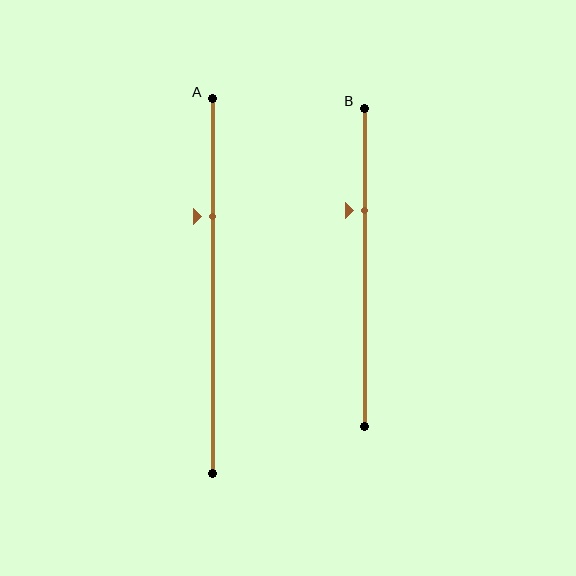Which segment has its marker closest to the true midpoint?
Segment B has its marker closest to the true midpoint.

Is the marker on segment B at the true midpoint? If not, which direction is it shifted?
No, the marker on segment B is shifted upward by about 18% of the segment length.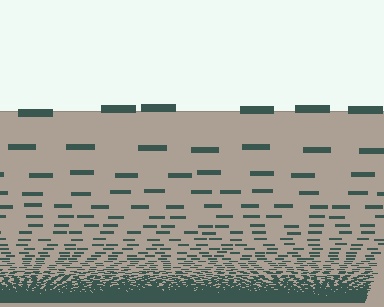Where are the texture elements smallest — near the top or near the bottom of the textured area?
Near the bottom.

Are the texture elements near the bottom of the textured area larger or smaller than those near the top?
Smaller. The gradient is inverted — elements near the bottom are smaller and denser.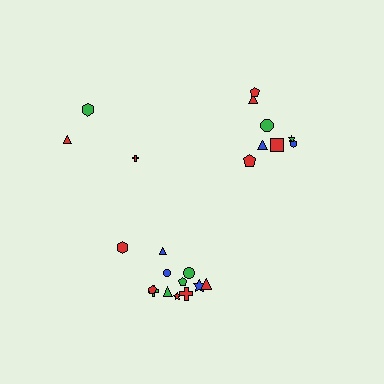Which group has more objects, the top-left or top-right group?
The top-right group.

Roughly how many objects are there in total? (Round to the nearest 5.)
Roughly 25 objects in total.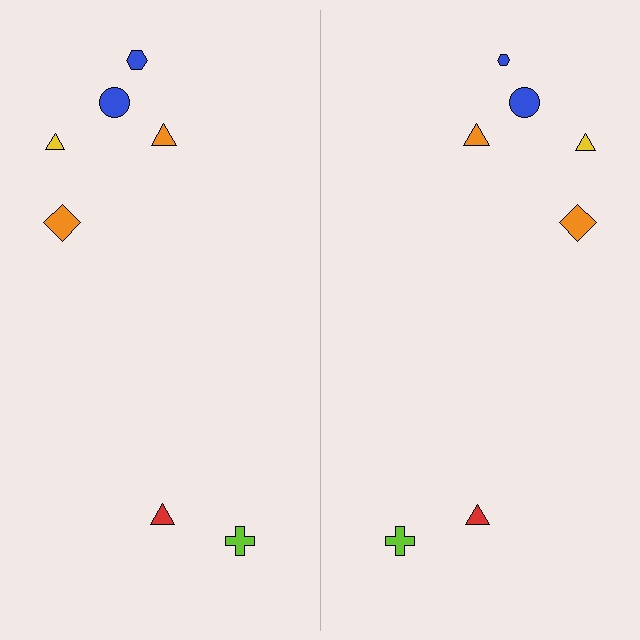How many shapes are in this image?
There are 14 shapes in this image.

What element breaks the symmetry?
The blue hexagon on the right side has a different size than its mirror counterpart.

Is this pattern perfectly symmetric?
No, the pattern is not perfectly symmetric. The blue hexagon on the right side has a different size than its mirror counterpart.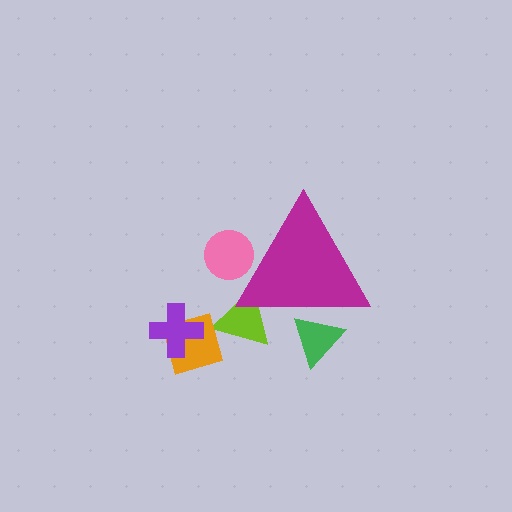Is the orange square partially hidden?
No, the orange square is fully visible.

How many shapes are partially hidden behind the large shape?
3 shapes are partially hidden.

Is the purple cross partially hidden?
No, the purple cross is fully visible.